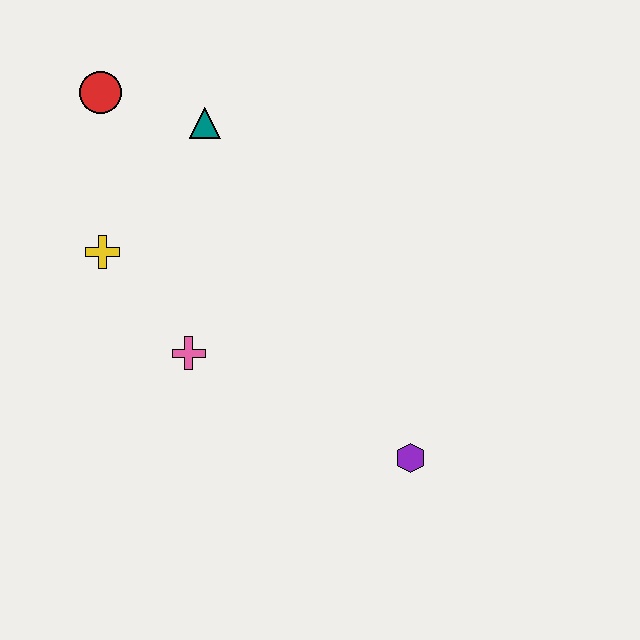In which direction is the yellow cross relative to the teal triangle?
The yellow cross is below the teal triangle.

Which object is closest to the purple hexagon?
The pink cross is closest to the purple hexagon.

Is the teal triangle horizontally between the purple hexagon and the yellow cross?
Yes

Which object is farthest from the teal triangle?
The purple hexagon is farthest from the teal triangle.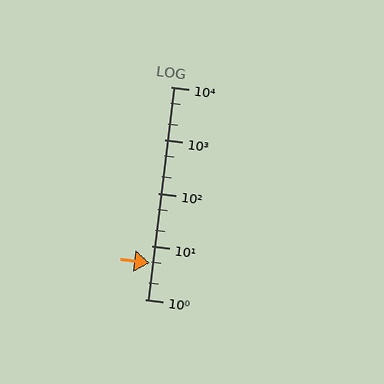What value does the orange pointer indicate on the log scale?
The pointer indicates approximately 4.8.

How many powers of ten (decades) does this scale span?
The scale spans 4 decades, from 1 to 10000.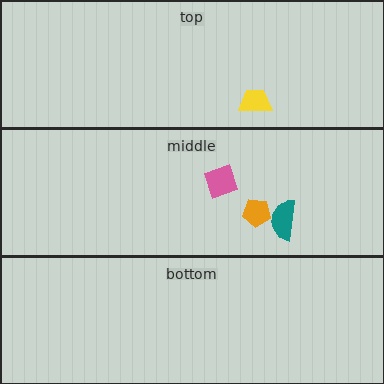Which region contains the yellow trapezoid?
The top region.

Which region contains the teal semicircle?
The middle region.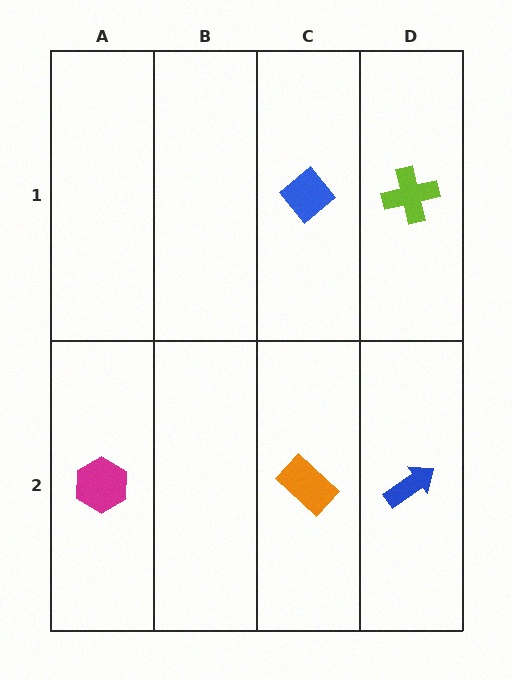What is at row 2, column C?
An orange rectangle.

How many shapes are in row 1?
2 shapes.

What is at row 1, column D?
A lime cross.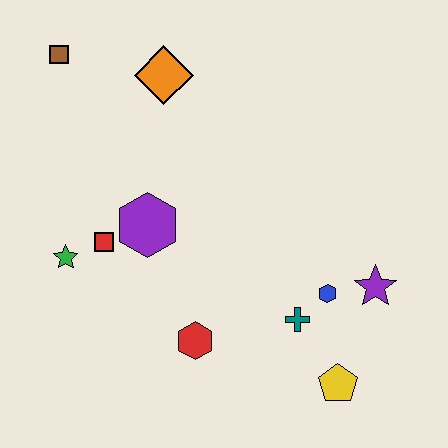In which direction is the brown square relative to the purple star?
The brown square is to the left of the purple star.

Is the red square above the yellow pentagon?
Yes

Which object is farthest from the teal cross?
The brown square is farthest from the teal cross.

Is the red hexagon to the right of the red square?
Yes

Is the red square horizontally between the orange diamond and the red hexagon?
No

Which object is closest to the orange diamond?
The brown square is closest to the orange diamond.